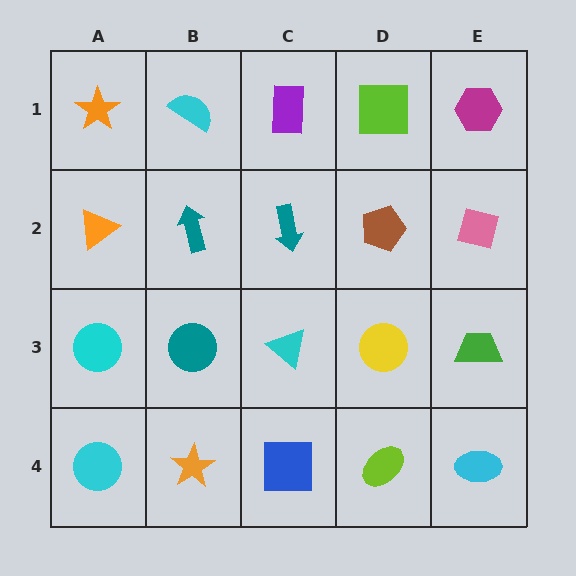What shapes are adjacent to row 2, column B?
A cyan semicircle (row 1, column B), a teal circle (row 3, column B), an orange triangle (row 2, column A), a teal arrow (row 2, column C).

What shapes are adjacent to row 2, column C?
A purple rectangle (row 1, column C), a cyan triangle (row 3, column C), a teal arrow (row 2, column B), a brown pentagon (row 2, column D).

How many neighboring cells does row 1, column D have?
3.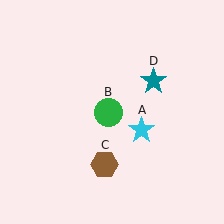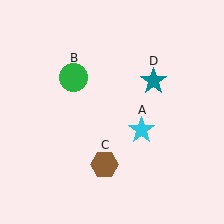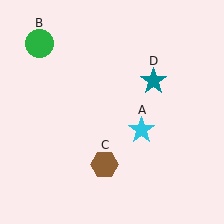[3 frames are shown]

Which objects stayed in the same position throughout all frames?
Cyan star (object A) and brown hexagon (object C) and teal star (object D) remained stationary.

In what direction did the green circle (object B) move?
The green circle (object B) moved up and to the left.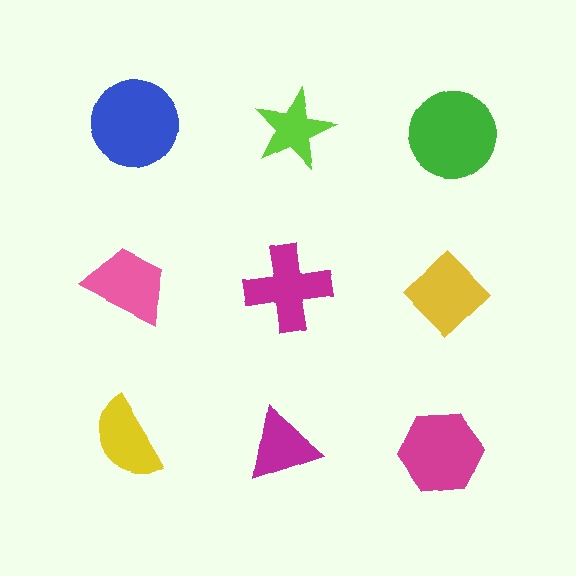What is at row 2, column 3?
A yellow diamond.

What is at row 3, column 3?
A magenta hexagon.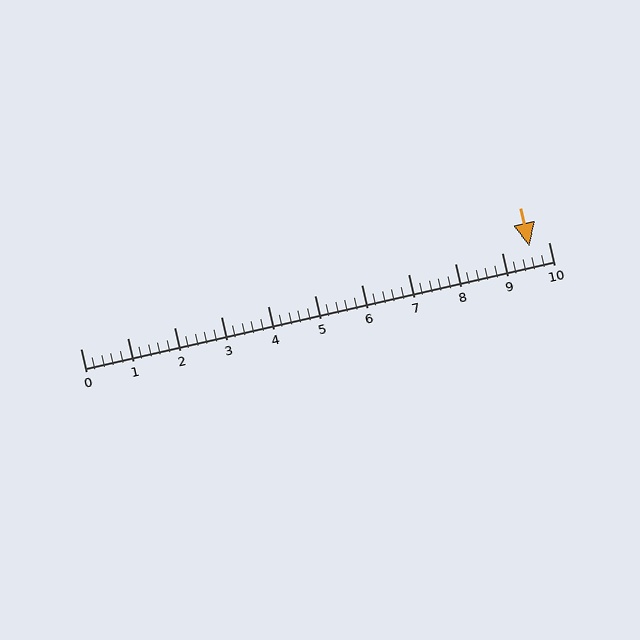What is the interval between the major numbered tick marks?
The major tick marks are spaced 1 units apart.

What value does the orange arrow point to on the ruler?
The orange arrow points to approximately 9.6.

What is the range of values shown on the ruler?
The ruler shows values from 0 to 10.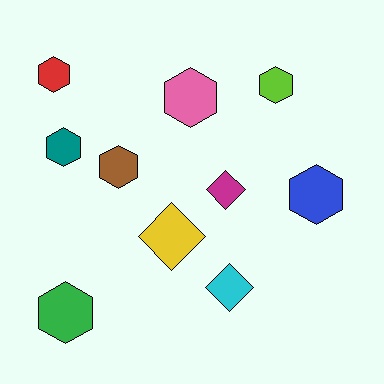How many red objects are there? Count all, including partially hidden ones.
There is 1 red object.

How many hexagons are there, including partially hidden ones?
There are 7 hexagons.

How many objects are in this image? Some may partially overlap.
There are 10 objects.